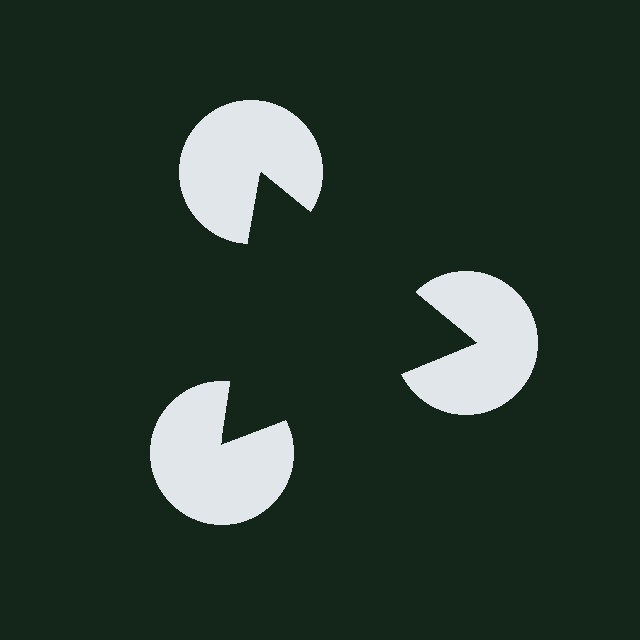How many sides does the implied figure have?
3 sides.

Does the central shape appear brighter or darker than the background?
It typically appears slightly darker than the background, even though no actual brightness change is drawn.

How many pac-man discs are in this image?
There are 3 — one at each vertex of the illusory triangle.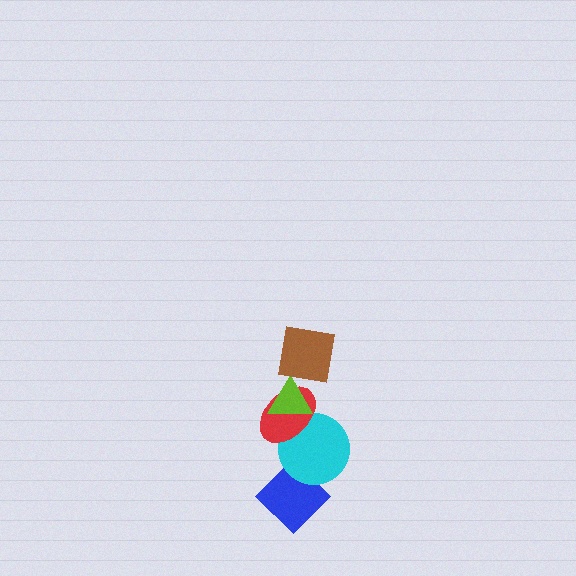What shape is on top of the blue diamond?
The cyan circle is on top of the blue diamond.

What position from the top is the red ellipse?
The red ellipse is 3rd from the top.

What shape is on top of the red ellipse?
The lime triangle is on top of the red ellipse.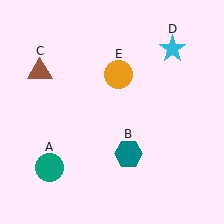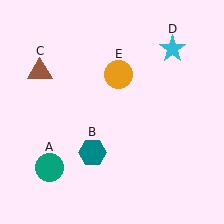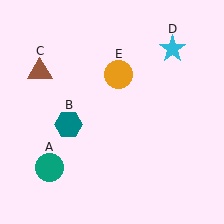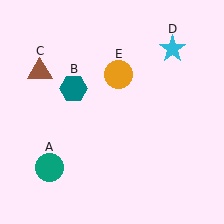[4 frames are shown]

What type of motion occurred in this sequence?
The teal hexagon (object B) rotated clockwise around the center of the scene.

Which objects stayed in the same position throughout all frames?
Teal circle (object A) and brown triangle (object C) and cyan star (object D) and orange circle (object E) remained stationary.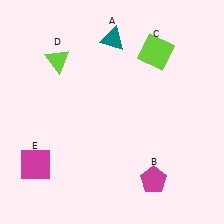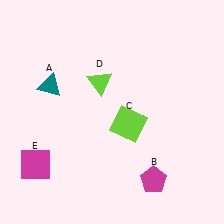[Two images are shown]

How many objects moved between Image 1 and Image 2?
3 objects moved between the two images.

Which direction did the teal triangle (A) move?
The teal triangle (A) moved left.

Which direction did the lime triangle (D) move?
The lime triangle (D) moved right.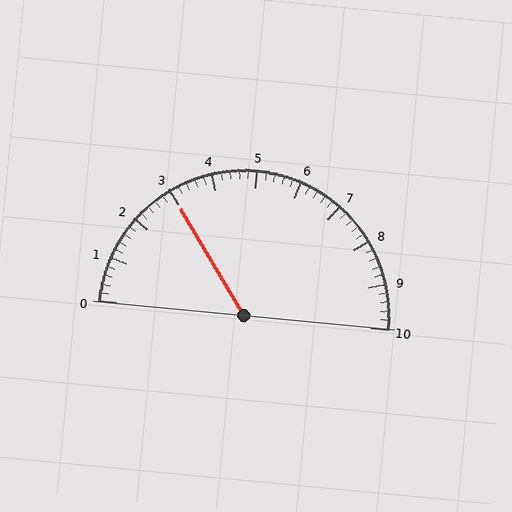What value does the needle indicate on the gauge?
The needle indicates approximately 3.0.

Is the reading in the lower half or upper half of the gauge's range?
The reading is in the lower half of the range (0 to 10).